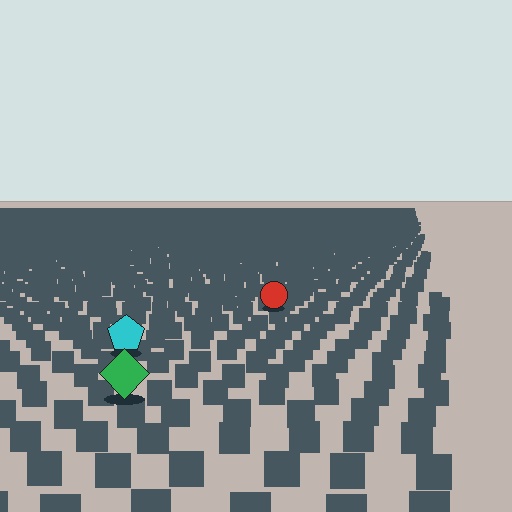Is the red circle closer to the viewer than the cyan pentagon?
No. The cyan pentagon is closer — you can tell from the texture gradient: the ground texture is coarser near it.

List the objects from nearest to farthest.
From nearest to farthest: the green diamond, the cyan pentagon, the red circle.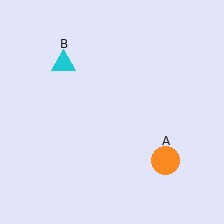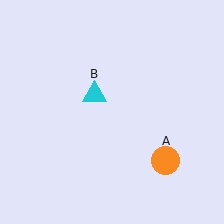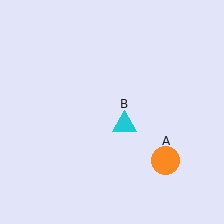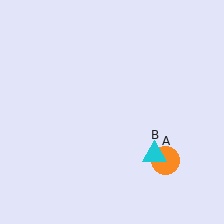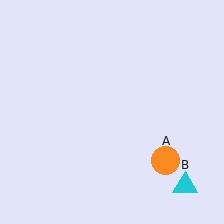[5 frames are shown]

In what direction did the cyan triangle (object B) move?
The cyan triangle (object B) moved down and to the right.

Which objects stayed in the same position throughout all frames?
Orange circle (object A) remained stationary.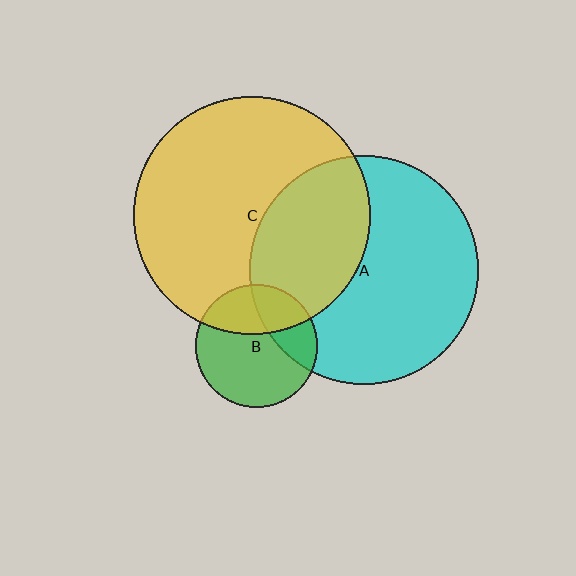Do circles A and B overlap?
Yes.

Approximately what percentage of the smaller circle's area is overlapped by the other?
Approximately 30%.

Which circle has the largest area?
Circle C (yellow).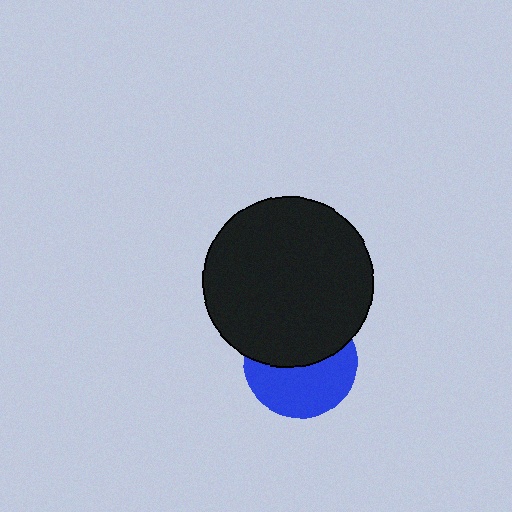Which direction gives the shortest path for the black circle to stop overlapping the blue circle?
Moving up gives the shortest separation.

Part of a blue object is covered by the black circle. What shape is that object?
It is a circle.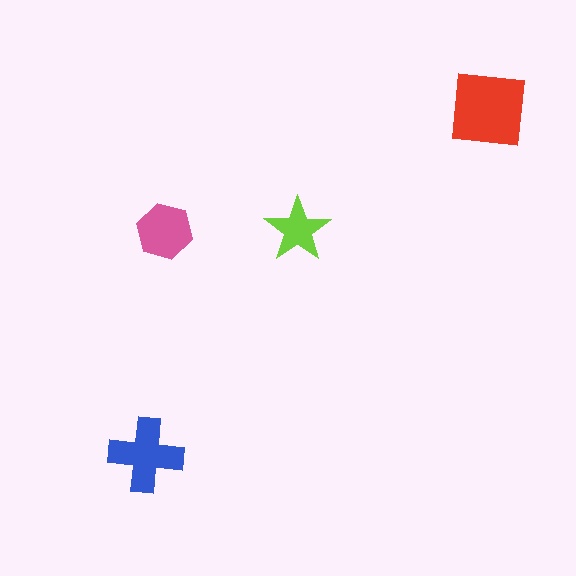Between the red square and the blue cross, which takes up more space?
The red square.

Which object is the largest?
The red square.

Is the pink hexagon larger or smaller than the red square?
Smaller.